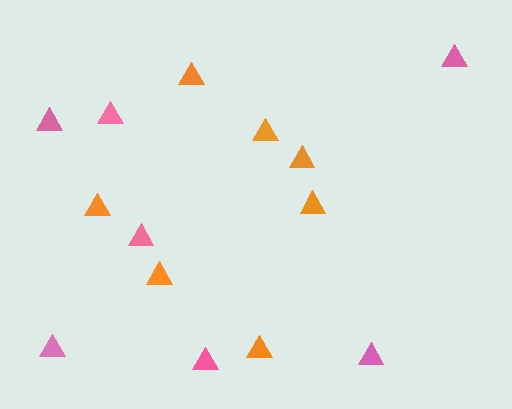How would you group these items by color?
There are 2 groups: one group of orange triangles (7) and one group of pink triangles (7).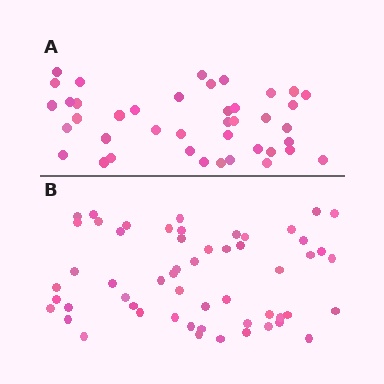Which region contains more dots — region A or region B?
Region B (the bottom region) has more dots.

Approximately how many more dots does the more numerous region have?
Region B has approximately 15 more dots than region A.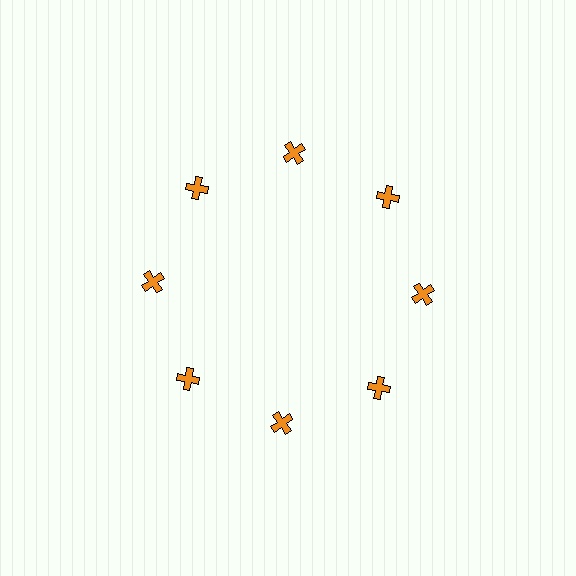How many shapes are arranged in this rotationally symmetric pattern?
There are 8 shapes, arranged in 8 groups of 1.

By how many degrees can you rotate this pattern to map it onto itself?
The pattern maps onto itself every 45 degrees of rotation.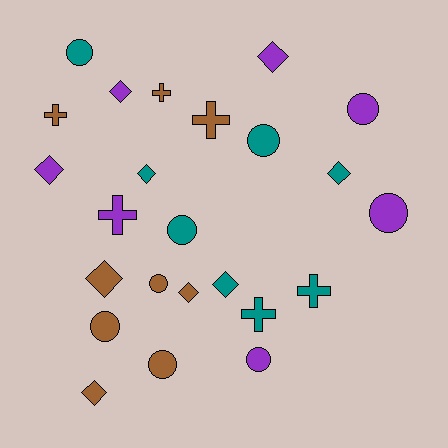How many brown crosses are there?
There are 3 brown crosses.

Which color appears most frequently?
Brown, with 9 objects.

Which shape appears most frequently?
Diamond, with 9 objects.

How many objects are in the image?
There are 24 objects.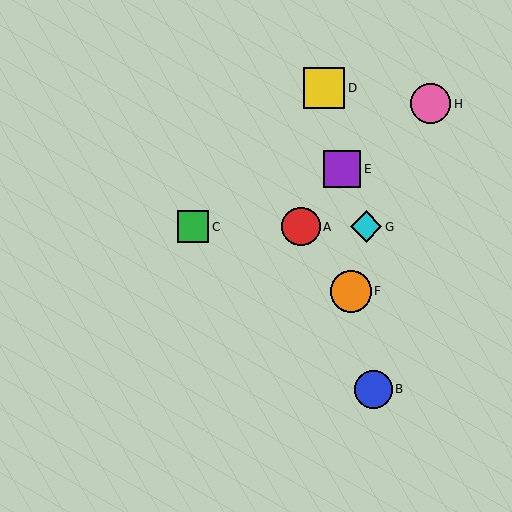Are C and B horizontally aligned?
No, C is at y≈227 and B is at y≈389.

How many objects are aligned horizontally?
3 objects (A, C, G) are aligned horizontally.